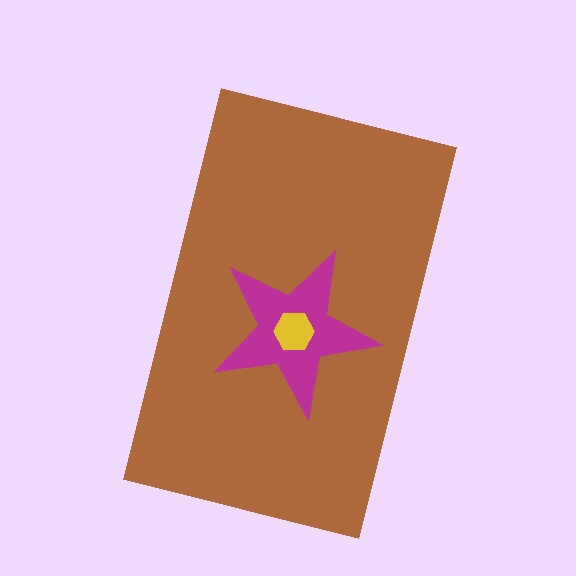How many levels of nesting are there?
3.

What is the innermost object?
The yellow hexagon.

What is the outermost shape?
The brown rectangle.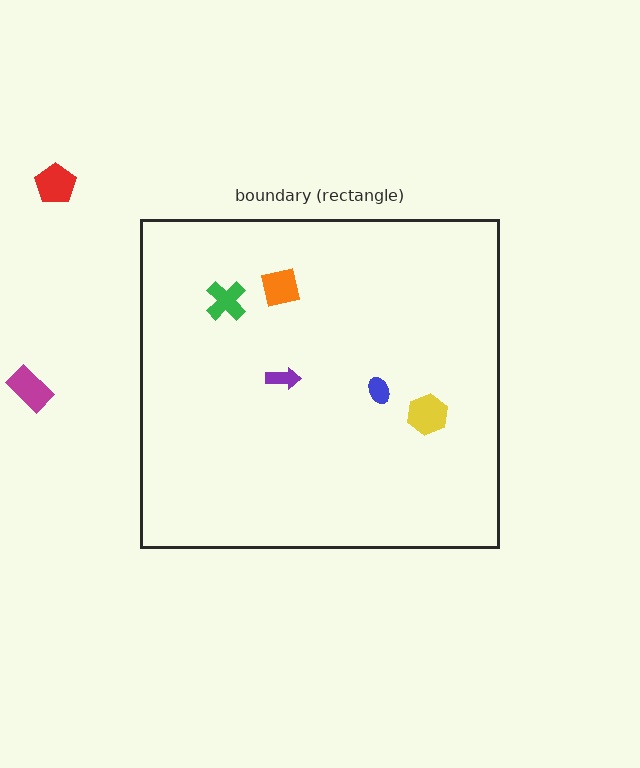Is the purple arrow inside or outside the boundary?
Inside.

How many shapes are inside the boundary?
5 inside, 2 outside.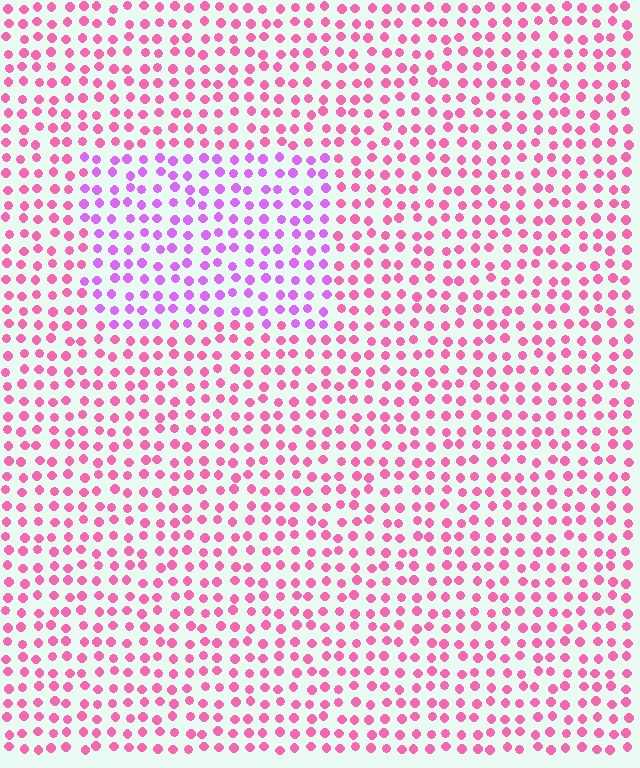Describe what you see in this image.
The image is filled with small pink elements in a uniform arrangement. A rectangle-shaped region is visible where the elements are tinted to a slightly different hue, forming a subtle color boundary.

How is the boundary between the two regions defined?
The boundary is defined purely by a slight shift in hue (about 40 degrees). Spacing, size, and orientation are identical on both sides.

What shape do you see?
I see a rectangle.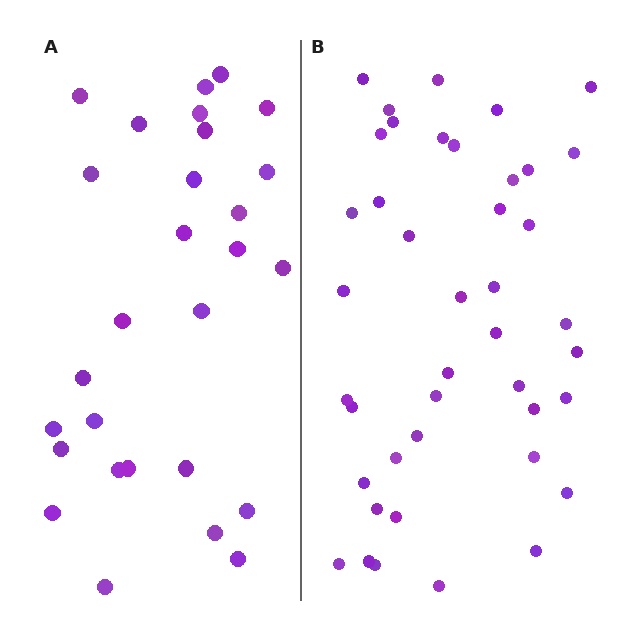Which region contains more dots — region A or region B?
Region B (the right region) has more dots.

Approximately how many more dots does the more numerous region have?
Region B has approximately 15 more dots than region A.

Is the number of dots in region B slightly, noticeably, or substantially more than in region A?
Region B has substantially more. The ratio is roughly 1.5 to 1.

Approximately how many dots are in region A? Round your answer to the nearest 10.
About 30 dots. (The exact count is 28, which rounds to 30.)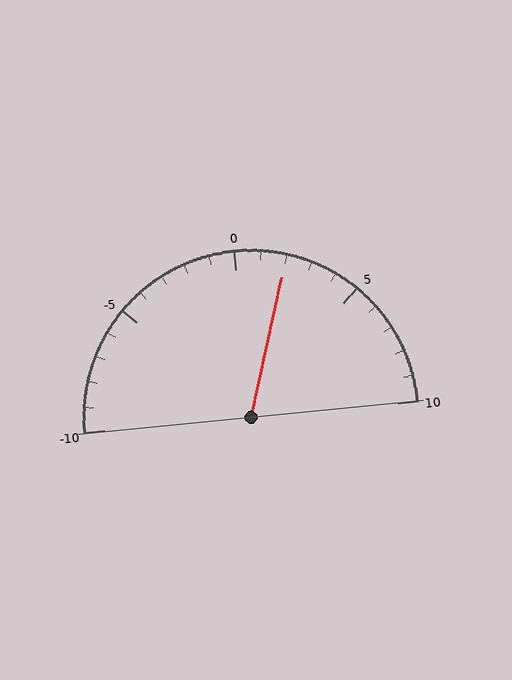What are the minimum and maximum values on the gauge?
The gauge ranges from -10 to 10.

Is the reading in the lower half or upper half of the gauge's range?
The reading is in the upper half of the range (-10 to 10).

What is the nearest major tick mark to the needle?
The nearest major tick mark is 0.